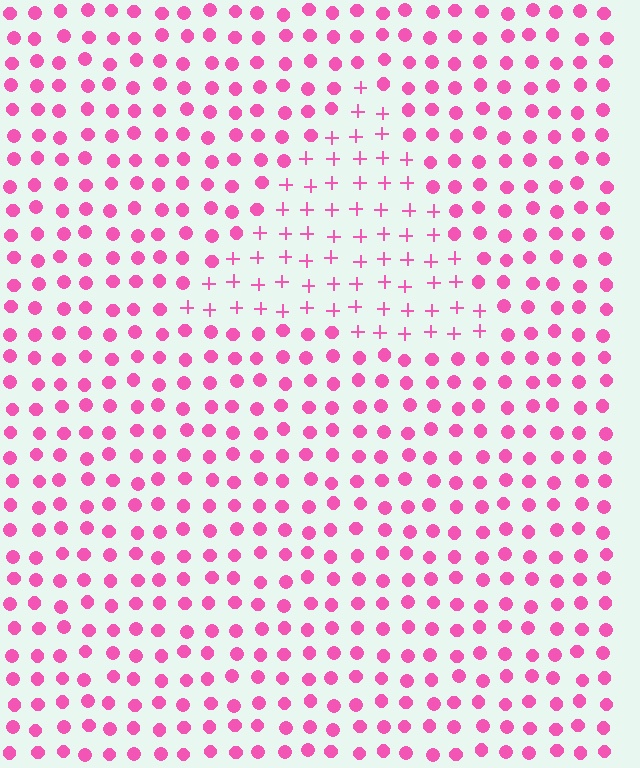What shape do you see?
I see a triangle.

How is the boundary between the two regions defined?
The boundary is defined by a change in element shape: plus signs inside vs. circles outside. All elements share the same color and spacing.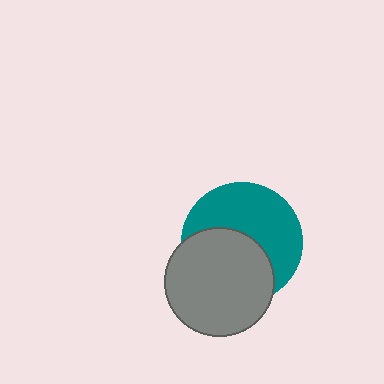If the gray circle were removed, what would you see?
You would see the complete teal circle.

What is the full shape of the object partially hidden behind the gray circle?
The partially hidden object is a teal circle.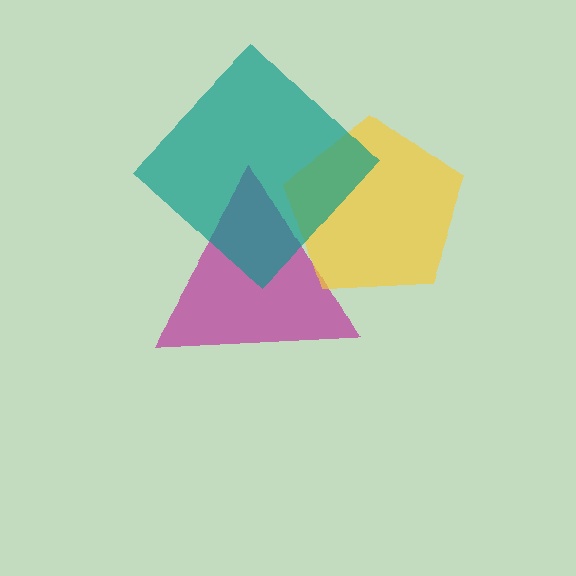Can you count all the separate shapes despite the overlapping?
Yes, there are 3 separate shapes.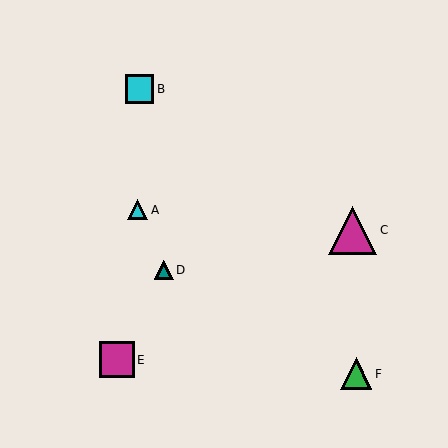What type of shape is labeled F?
Shape F is a green triangle.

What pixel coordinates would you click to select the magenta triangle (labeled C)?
Click at (353, 230) to select the magenta triangle C.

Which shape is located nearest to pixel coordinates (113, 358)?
The magenta square (labeled E) at (117, 360) is nearest to that location.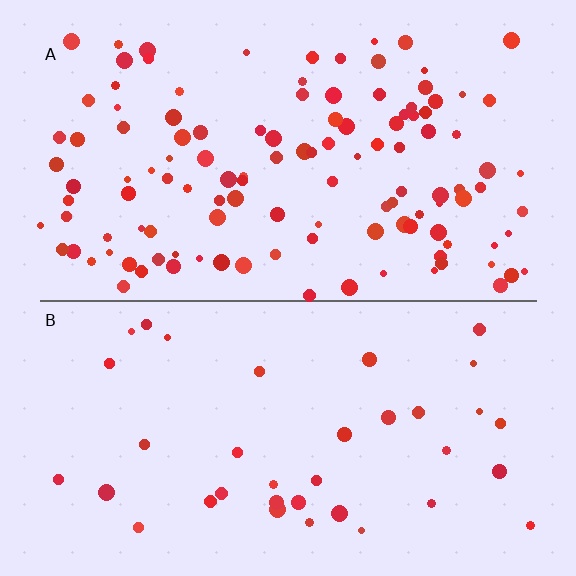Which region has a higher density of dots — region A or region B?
A (the top).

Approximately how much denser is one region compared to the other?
Approximately 3.3× — region A over region B.